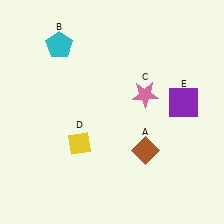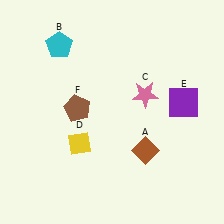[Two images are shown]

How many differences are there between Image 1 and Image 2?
There is 1 difference between the two images.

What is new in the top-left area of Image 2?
A brown pentagon (F) was added in the top-left area of Image 2.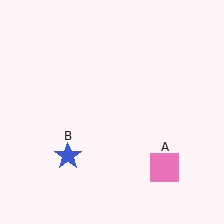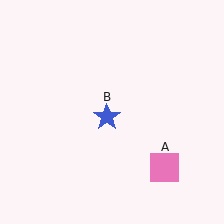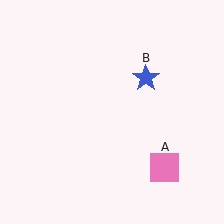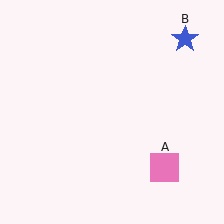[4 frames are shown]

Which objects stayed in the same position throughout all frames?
Pink square (object A) remained stationary.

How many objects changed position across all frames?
1 object changed position: blue star (object B).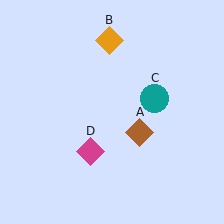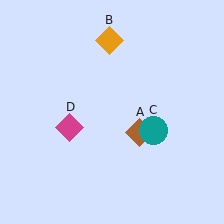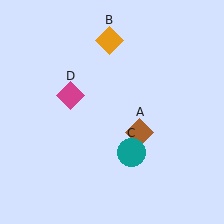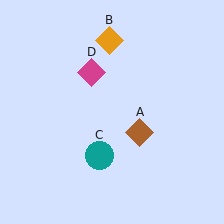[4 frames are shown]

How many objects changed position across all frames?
2 objects changed position: teal circle (object C), magenta diamond (object D).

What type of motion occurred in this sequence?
The teal circle (object C), magenta diamond (object D) rotated clockwise around the center of the scene.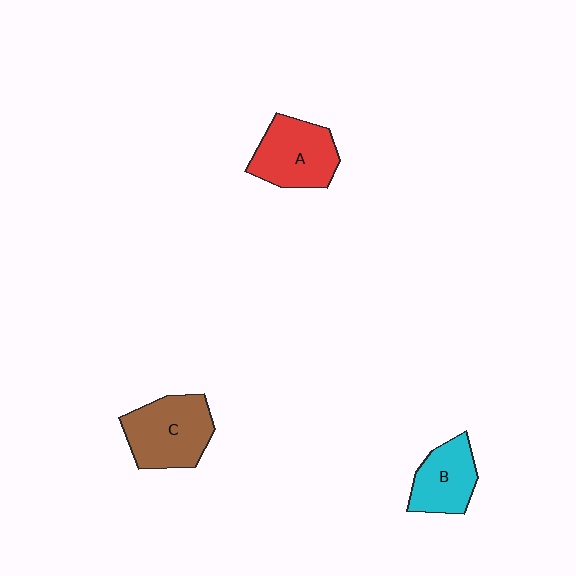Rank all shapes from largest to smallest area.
From largest to smallest: C (brown), A (red), B (cyan).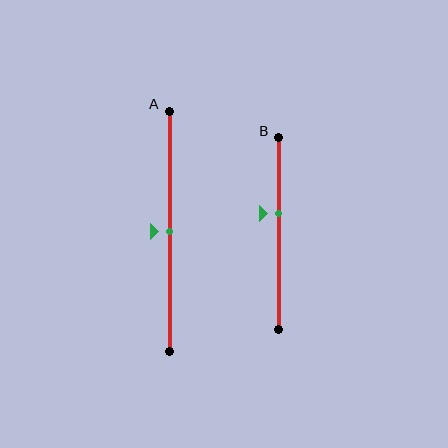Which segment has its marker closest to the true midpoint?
Segment A has its marker closest to the true midpoint.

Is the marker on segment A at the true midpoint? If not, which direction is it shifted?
Yes, the marker on segment A is at the true midpoint.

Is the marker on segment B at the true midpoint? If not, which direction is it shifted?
No, the marker on segment B is shifted upward by about 10% of the segment length.